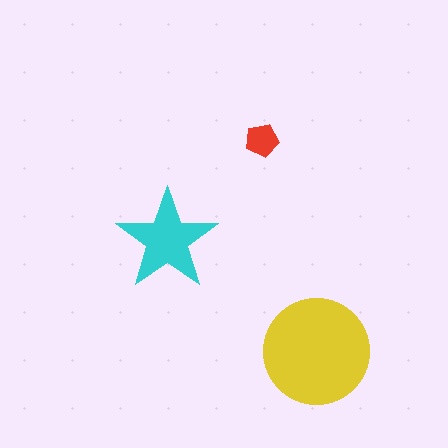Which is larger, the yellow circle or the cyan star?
The yellow circle.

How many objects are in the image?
There are 3 objects in the image.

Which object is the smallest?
The red pentagon.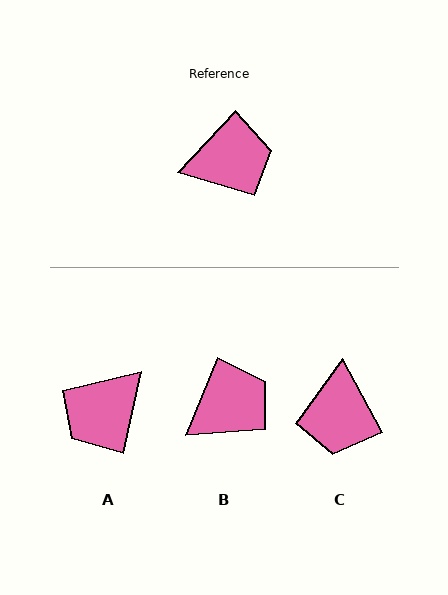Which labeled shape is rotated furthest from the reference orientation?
A, about 149 degrees away.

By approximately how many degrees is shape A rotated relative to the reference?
Approximately 149 degrees clockwise.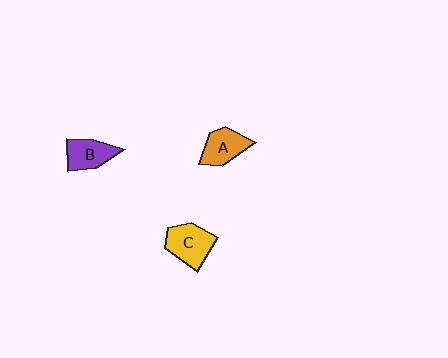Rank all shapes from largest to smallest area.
From largest to smallest: C (yellow), A (orange), B (purple).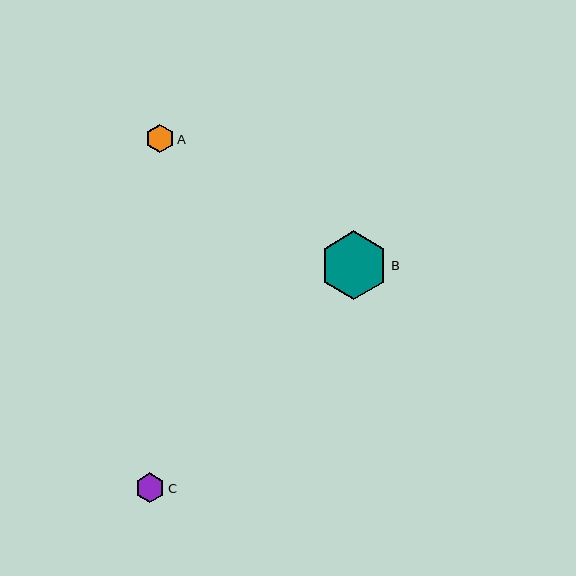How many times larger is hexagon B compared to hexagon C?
Hexagon B is approximately 2.3 times the size of hexagon C.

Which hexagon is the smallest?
Hexagon A is the smallest with a size of approximately 29 pixels.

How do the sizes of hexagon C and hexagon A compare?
Hexagon C and hexagon A are approximately the same size.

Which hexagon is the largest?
Hexagon B is the largest with a size of approximately 69 pixels.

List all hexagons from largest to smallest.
From largest to smallest: B, C, A.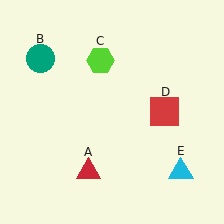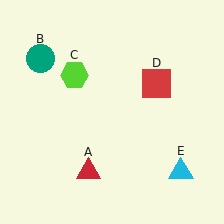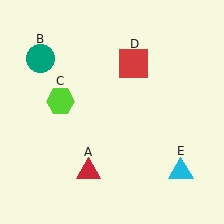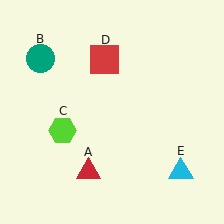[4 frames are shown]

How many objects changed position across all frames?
2 objects changed position: lime hexagon (object C), red square (object D).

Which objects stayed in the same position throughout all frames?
Red triangle (object A) and teal circle (object B) and cyan triangle (object E) remained stationary.